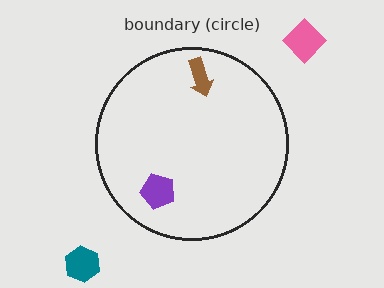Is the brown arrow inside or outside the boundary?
Inside.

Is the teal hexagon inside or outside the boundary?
Outside.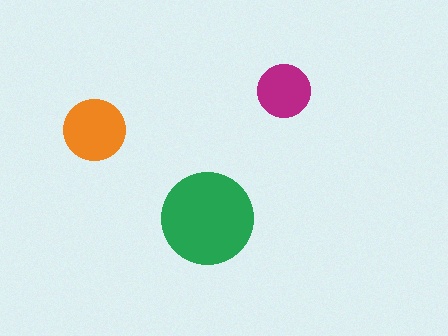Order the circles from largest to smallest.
the green one, the orange one, the magenta one.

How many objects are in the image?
There are 3 objects in the image.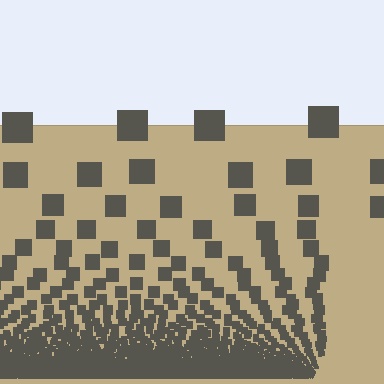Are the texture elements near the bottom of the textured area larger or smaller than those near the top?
Smaller. The gradient is inverted — elements near the bottom are smaller and denser.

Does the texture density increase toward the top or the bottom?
Density increases toward the bottom.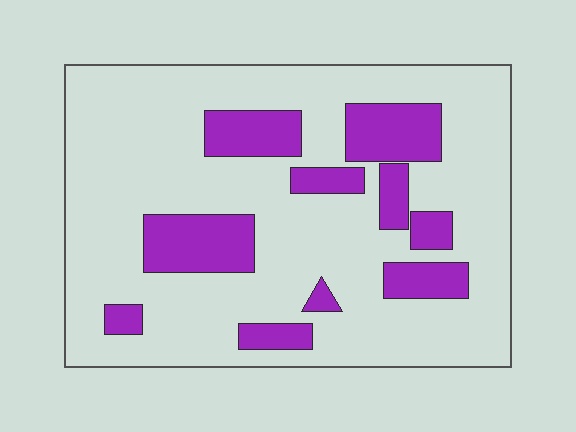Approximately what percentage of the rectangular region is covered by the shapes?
Approximately 20%.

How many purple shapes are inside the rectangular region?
10.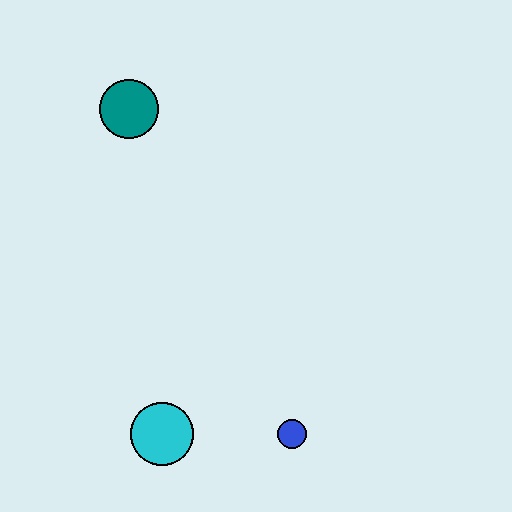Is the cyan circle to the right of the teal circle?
Yes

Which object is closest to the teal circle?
The cyan circle is closest to the teal circle.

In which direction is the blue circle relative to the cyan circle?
The blue circle is to the right of the cyan circle.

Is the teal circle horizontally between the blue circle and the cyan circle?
No